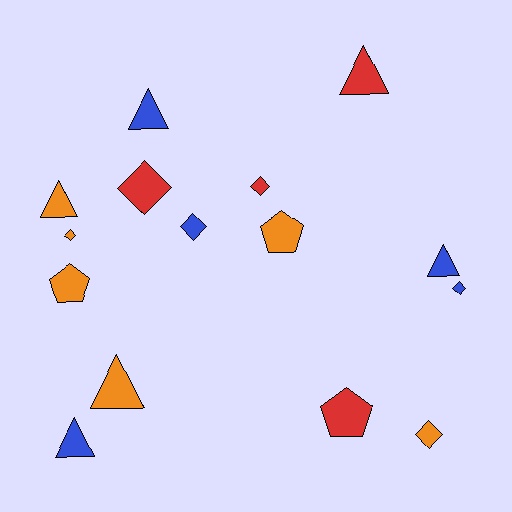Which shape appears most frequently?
Diamond, with 6 objects.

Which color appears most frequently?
Orange, with 6 objects.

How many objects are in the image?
There are 15 objects.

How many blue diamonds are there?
There are 2 blue diamonds.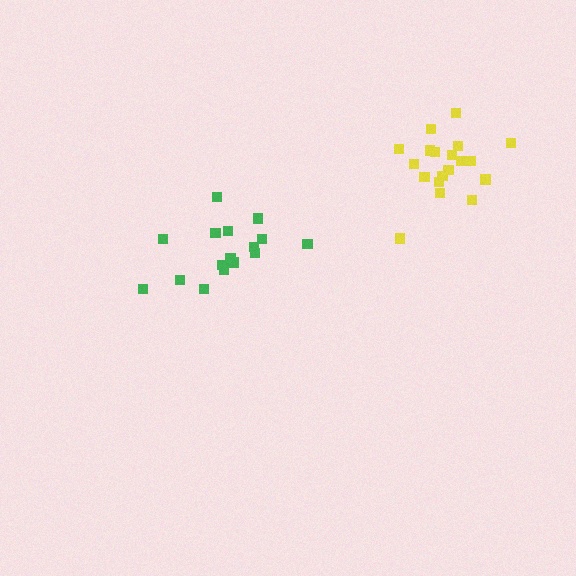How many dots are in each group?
Group 1: 19 dots, Group 2: 17 dots (36 total).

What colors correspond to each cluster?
The clusters are colored: yellow, green.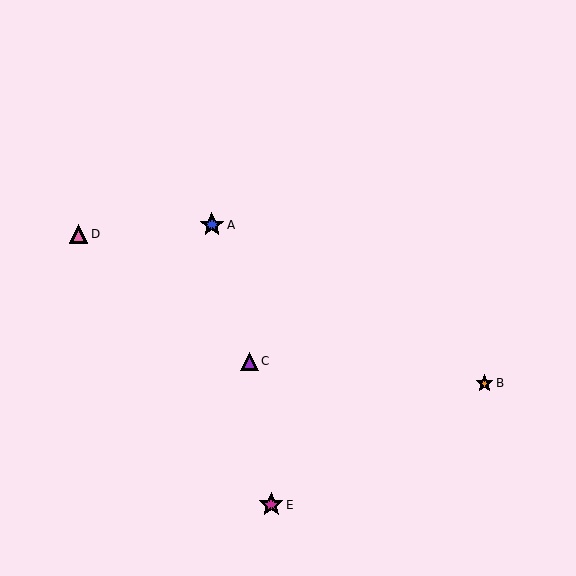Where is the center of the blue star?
The center of the blue star is at (212, 225).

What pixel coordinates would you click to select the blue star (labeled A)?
Click at (212, 225) to select the blue star A.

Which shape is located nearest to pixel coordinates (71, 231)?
The pink triangle (labeled D) at (79, 234) is nearest to that location.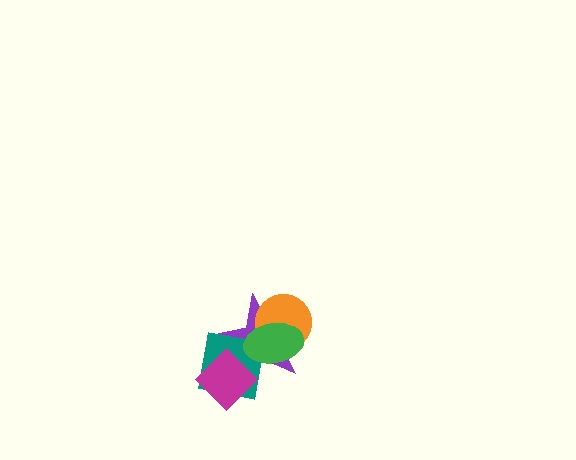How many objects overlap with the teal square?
3 objects overlap with the teal square.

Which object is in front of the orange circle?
The green ellipse is in front of the orange circle.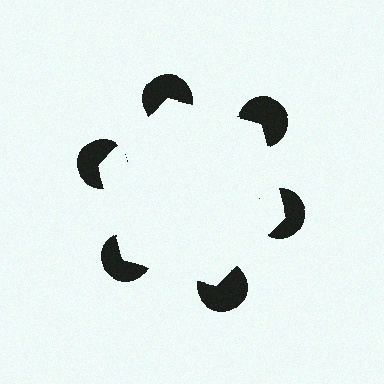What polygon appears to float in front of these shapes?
An illusory hexagon — its edges are inferred from the aligned wedge cuts in the pac-man discs, not physically drawn.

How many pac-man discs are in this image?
There are 6 — one at each vertex of the illusory hexagon.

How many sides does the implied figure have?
6 sides.